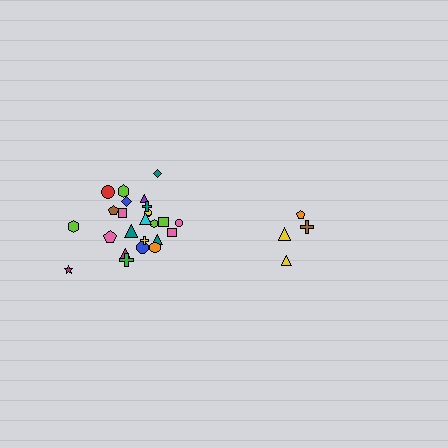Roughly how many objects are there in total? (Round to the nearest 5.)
Roughly 30 objects in total.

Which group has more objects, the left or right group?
The left group.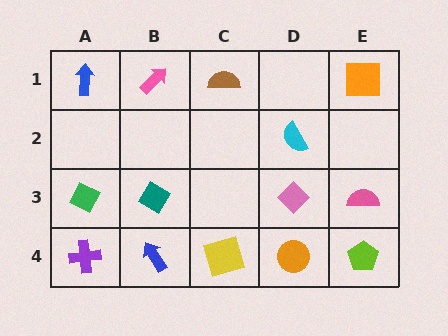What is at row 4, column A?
A purple cross.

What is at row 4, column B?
A blue arrow.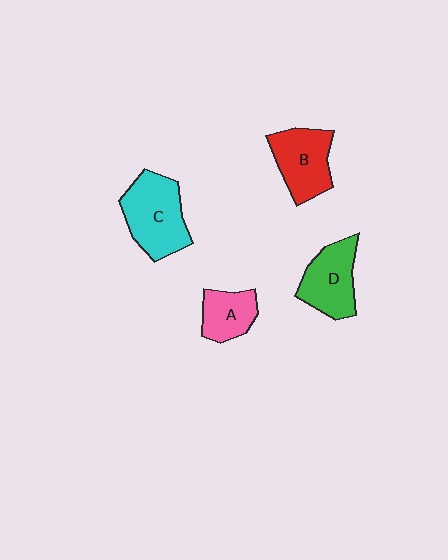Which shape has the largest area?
Shape C (cyan).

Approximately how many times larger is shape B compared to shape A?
Approximately 1.5 times.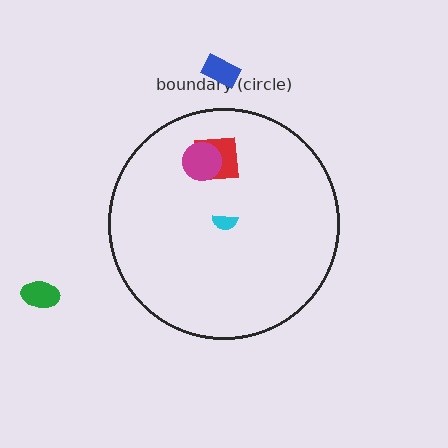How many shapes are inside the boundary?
3 inside, 2 outside.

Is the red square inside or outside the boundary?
Inside.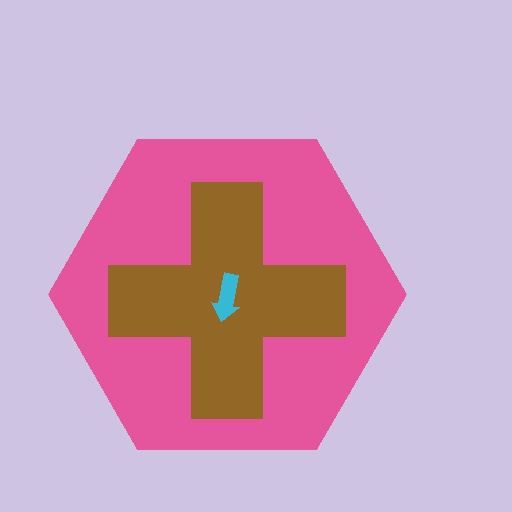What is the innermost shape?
The cyan arrow.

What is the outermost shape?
The pink hexagon.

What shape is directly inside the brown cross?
The cyan arrow.